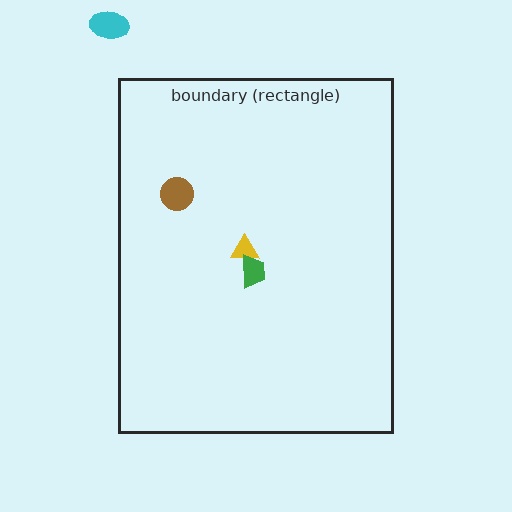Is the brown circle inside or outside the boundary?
Inside.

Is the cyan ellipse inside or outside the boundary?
Outside.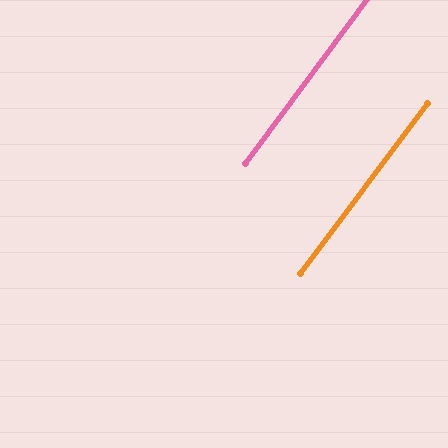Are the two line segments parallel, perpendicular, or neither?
Parallel — their directions differ by only 0.5°.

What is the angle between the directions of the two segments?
Approximately 1 degree.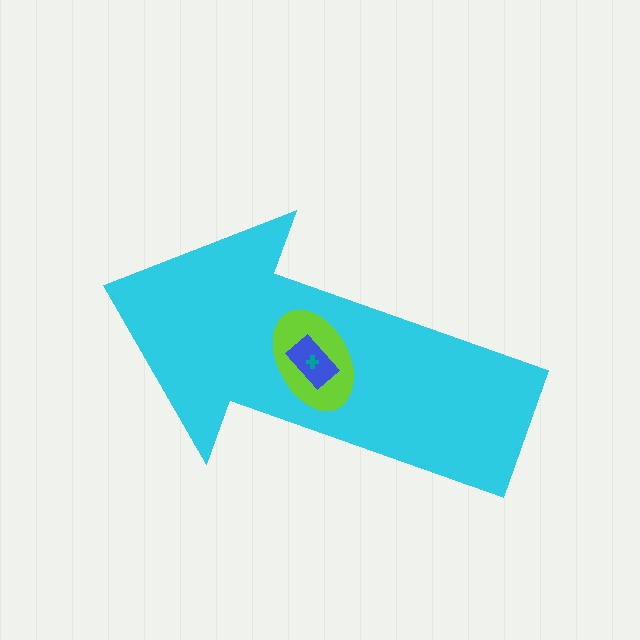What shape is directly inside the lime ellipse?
The blue rectangle.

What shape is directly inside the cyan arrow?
The lime ellipse.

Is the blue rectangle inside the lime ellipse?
Yes.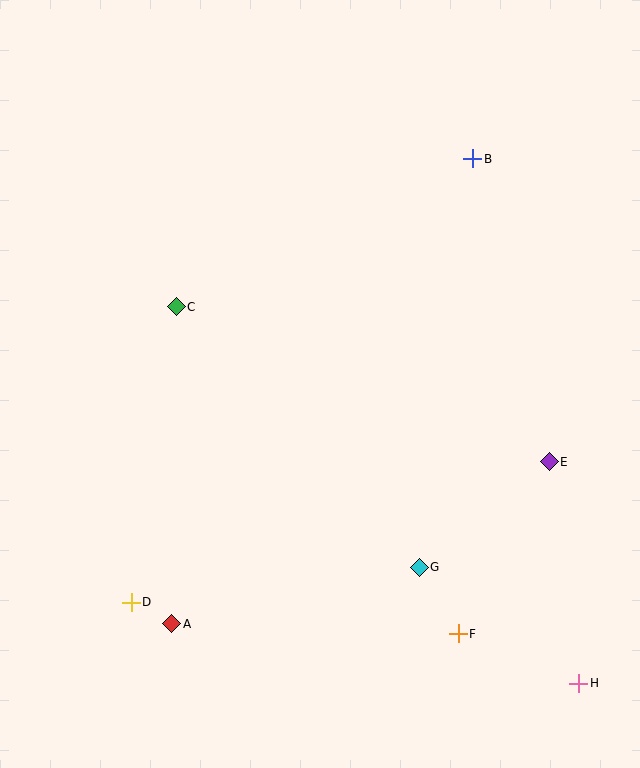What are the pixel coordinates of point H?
Point H is at (579, 683).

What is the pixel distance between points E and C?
The distance between E and C is 404 pixels.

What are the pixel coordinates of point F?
Point F is at (458, 634).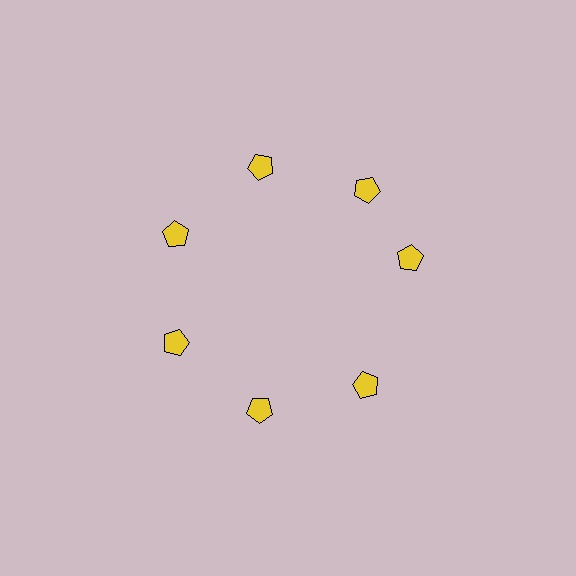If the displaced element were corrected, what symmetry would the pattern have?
It would have 7-fold rotational symmetry — the pattern would map onto itself every 51 degrees.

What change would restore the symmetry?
The symmetry would be restored by rotating it back into even spacing with its neighbors so that all 7 pentagons sit at equal angles and equal distance from the center.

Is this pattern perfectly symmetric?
No. The 7 yellow pentagons are arranged in a ring, but one element near the 3 o'clock position is rotated out of alignment along the ring, breaking the 7-fold rotational symmetry.